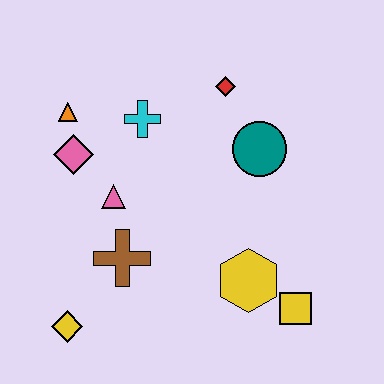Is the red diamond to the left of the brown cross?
No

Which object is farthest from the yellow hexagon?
The orange triangle is farthest from the yellow hexagon.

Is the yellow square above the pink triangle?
No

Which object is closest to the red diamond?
The teal circle is closest to the red diamond.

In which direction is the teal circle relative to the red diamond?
The teal circle is below the red diamond.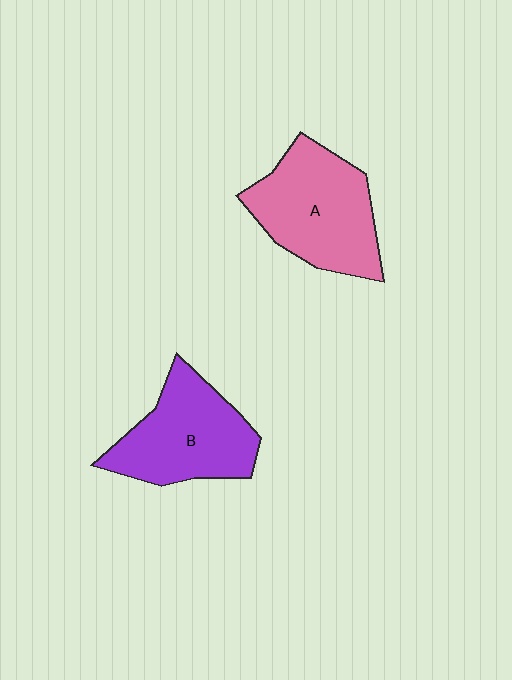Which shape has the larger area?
Shape A (pink).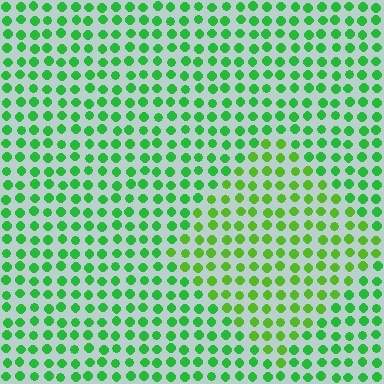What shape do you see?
I see a diamond.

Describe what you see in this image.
The image is filled with small green elements in a uniform arrangement. A diamond-shaped region is visible where the elements are tinted to a slightly different hue, forming a subtle color boundary.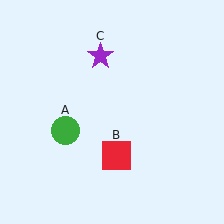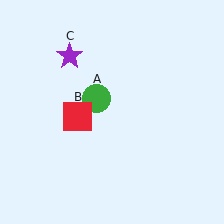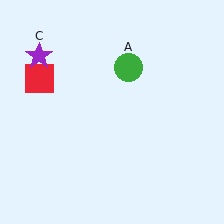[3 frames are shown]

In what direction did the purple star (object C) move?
The purple star (object C) moved left.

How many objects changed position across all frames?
3 objects changed position: green circle (object A), red square (object B), purple star (object C).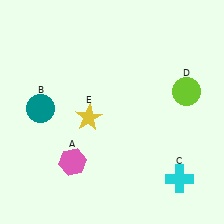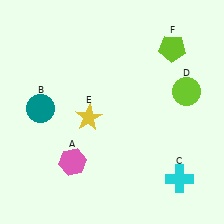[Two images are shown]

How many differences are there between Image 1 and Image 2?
There is 1 difference between the two images.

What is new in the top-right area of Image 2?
A lime pentagon (F) was added in the top-right area of Image 2.